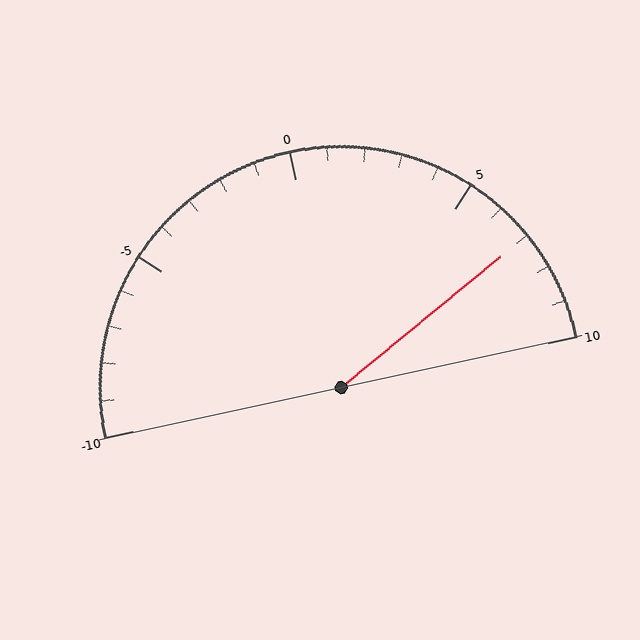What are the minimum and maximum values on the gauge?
The gauge ranges from -10 to 10.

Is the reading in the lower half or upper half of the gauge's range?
The reading is in the upper half of the range (-10 to 10).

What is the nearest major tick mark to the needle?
The nearest major tick mark is 5.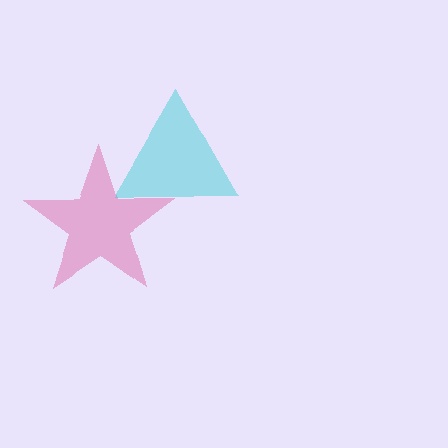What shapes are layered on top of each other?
The layered shapes are: a pink star, a cyan triangle.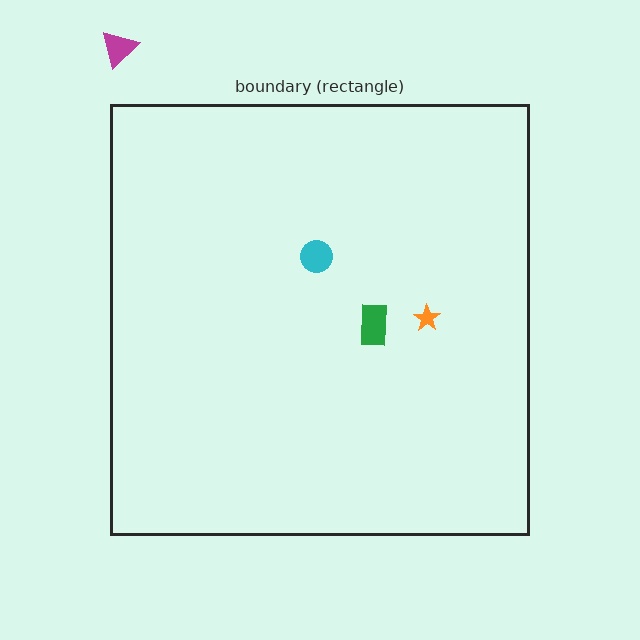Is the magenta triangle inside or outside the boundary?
Outside.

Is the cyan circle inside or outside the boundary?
Inside.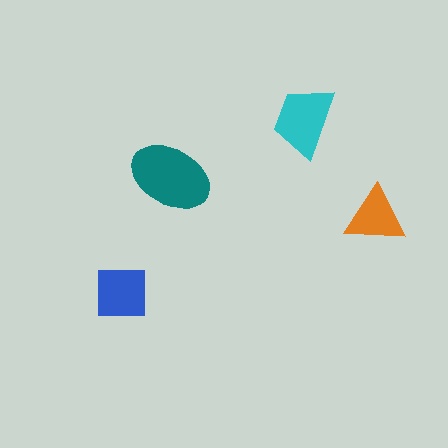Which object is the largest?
The teal ellipse.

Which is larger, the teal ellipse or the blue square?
The teal ellipse.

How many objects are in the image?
There are 4 objects in the image.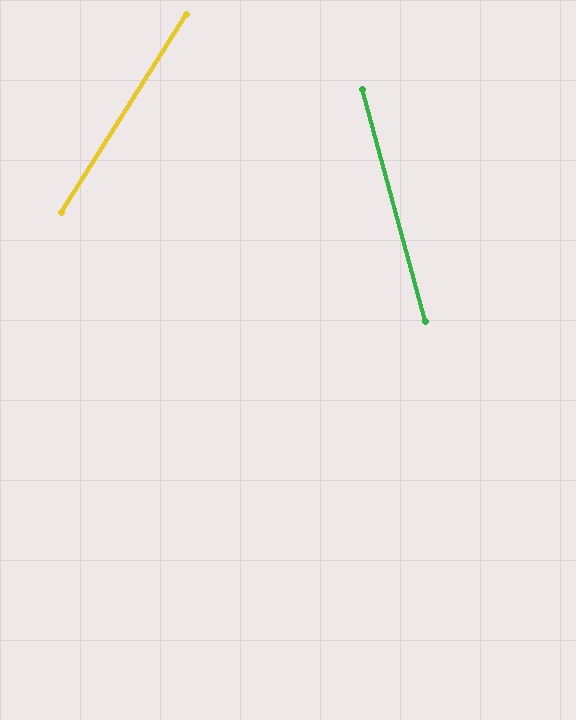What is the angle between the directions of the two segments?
Approximately 47 degrees.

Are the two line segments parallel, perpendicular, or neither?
Neither parallel nor perpendicular — they differ by about 47°.